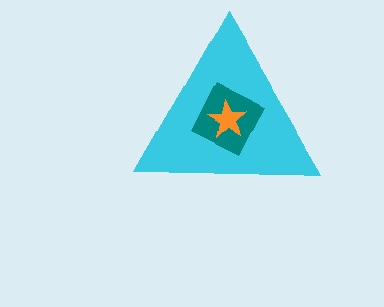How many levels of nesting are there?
3.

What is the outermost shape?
The cyan triangle.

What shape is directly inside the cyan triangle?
The teal diamond.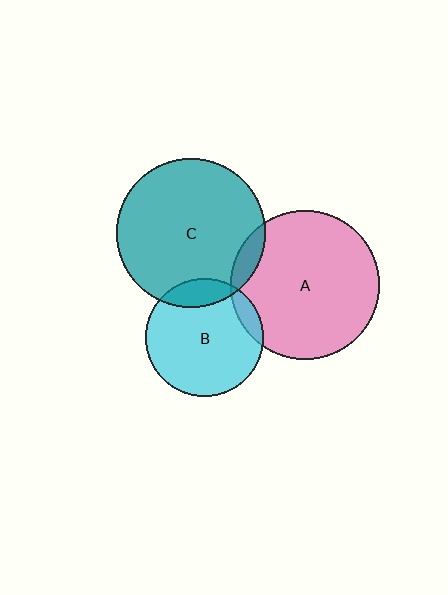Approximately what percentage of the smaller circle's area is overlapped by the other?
Approximately 15%.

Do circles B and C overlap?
Yes.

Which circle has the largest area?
Circle C (teal).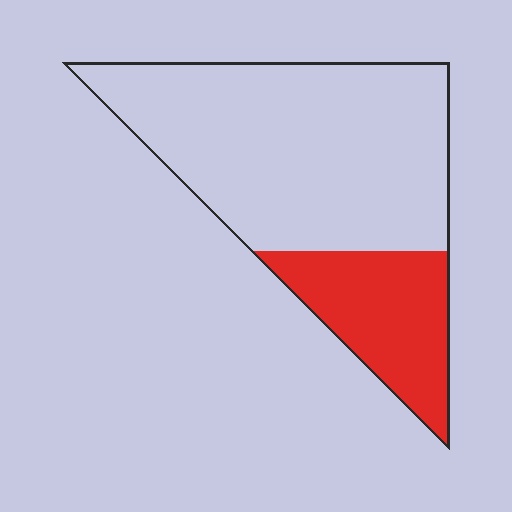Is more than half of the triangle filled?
No.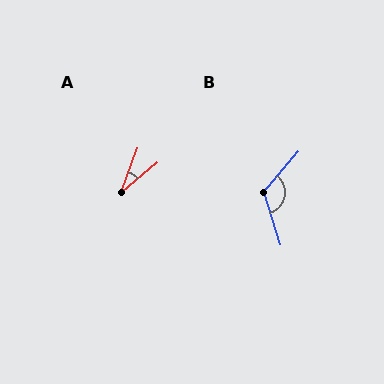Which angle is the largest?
B, at approximately 123 degrees.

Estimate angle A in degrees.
Approximately 30 degrees.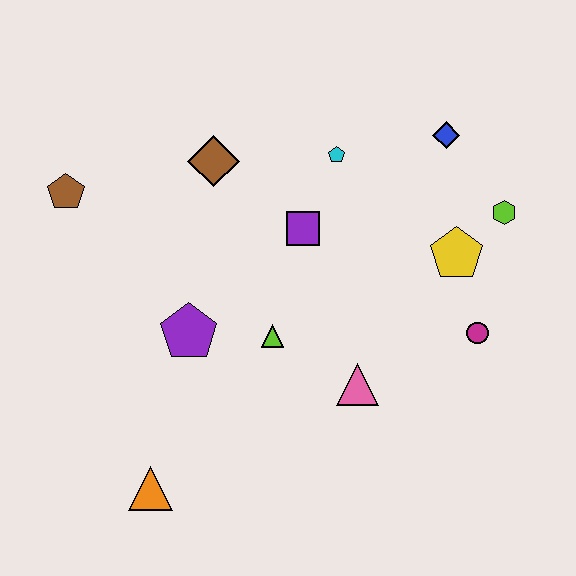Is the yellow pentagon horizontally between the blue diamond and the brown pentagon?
No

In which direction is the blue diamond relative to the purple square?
The blue diamond is to the right of the purple square.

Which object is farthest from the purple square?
The orange triangle is farthest from the purple square.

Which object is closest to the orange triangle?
The purple pentagon is closest to the orange triangle.